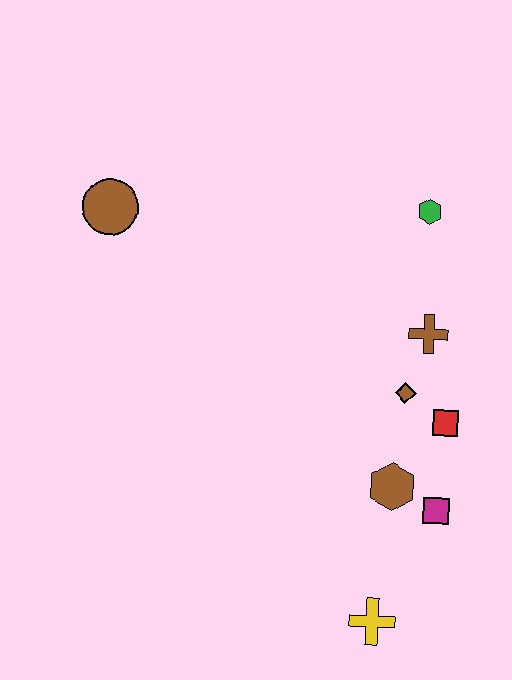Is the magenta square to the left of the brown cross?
No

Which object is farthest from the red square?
The brown circle is farthest from the red square.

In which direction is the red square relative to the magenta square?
The red square is above the magenta square.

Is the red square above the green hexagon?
No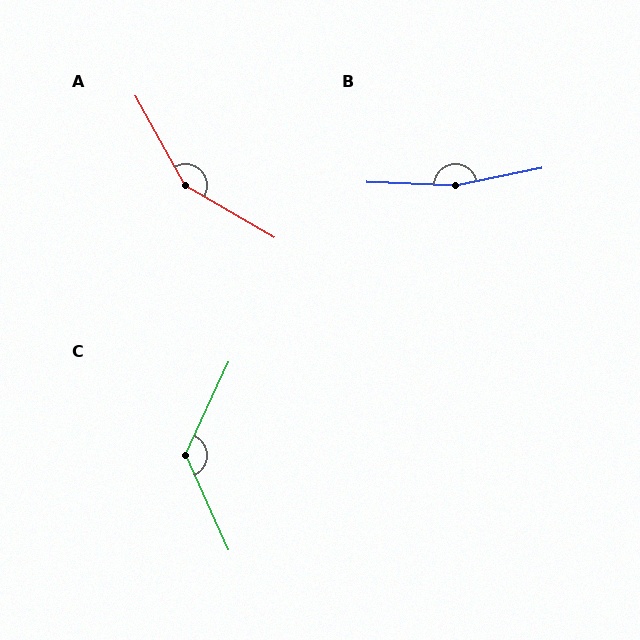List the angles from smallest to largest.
C (131°), A (149°), B (166°).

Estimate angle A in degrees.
Approximately 149 degrees.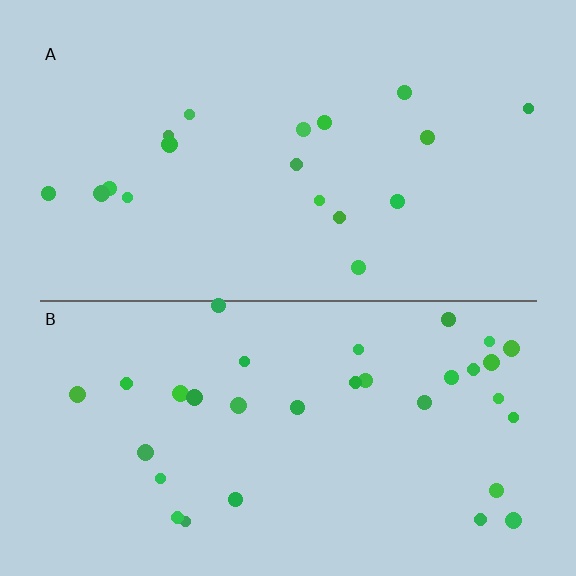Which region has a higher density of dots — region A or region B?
B (the bottom).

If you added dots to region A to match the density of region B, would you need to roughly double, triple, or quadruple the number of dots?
Approximately double.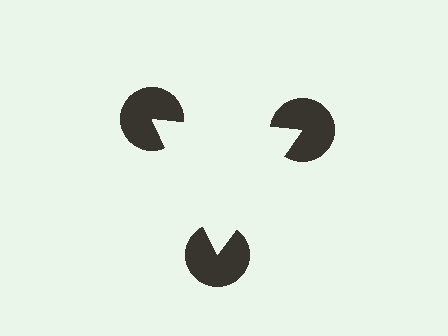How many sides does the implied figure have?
3 sides.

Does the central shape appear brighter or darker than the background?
It typically appears slightly brighter than the background, even though no actual brightness change is drawn.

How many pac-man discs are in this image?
There are 3 — one at each vertex of the illusory triangle.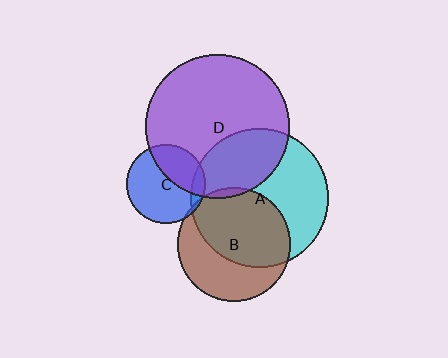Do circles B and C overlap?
Yes.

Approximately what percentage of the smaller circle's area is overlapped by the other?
Approximately 5%.